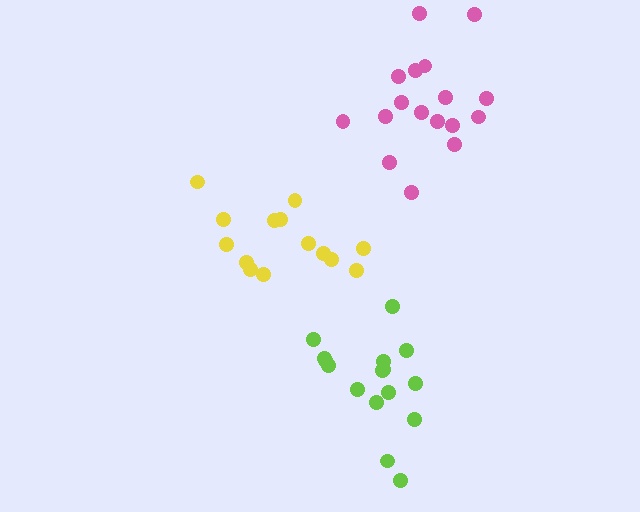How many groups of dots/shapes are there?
There are 3 groups.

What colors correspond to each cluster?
The clusters are colored: lime, yellow, pink.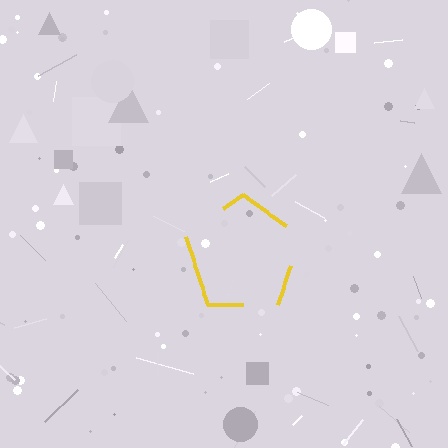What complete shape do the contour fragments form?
The contour fragments form a pentagon.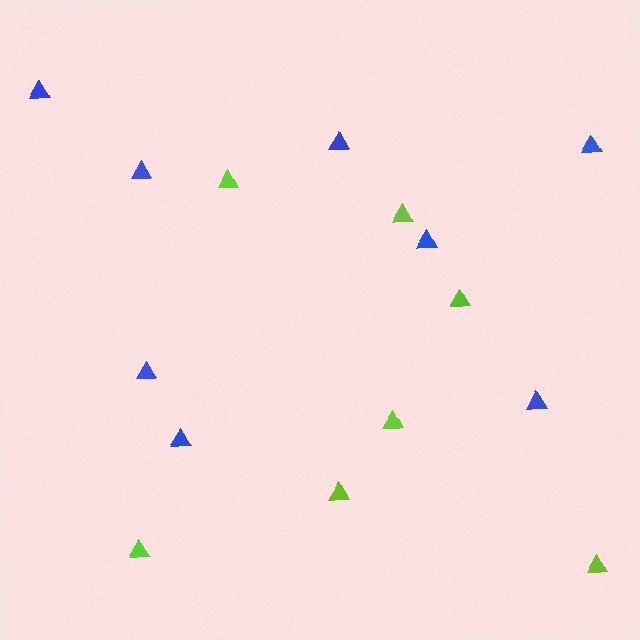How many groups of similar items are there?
There are 2 groups: one group of blue triangles (8) and one group of lime triangles (7).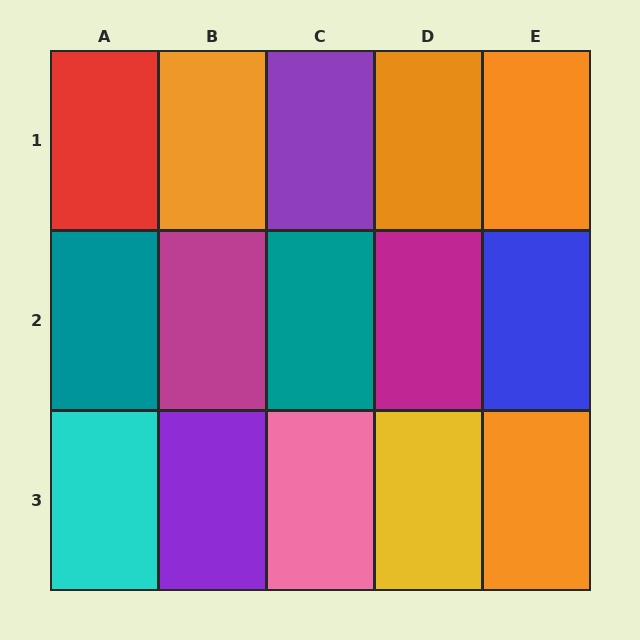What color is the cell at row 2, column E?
Blue.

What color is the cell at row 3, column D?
Yellow.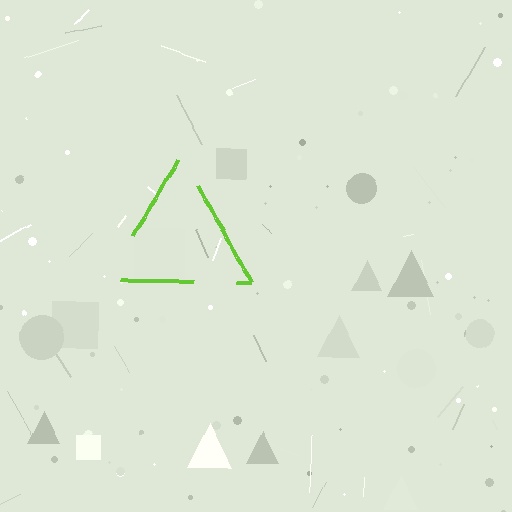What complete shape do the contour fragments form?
The contour fragments form a triangle.